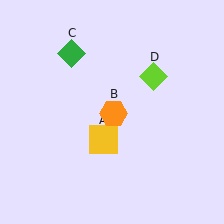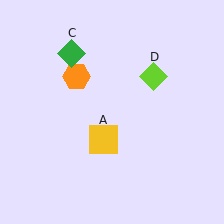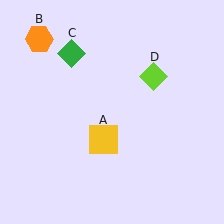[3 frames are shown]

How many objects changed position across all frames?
1 object changed position: orange hexagon (object B).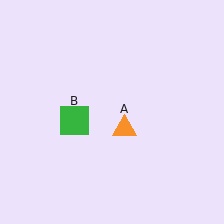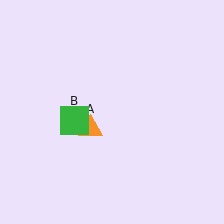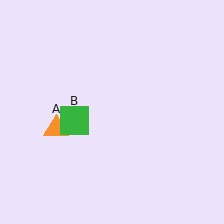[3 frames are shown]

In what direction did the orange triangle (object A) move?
The orange triangle (object A) moved left.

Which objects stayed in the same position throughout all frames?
Green square (object B) remained stationary.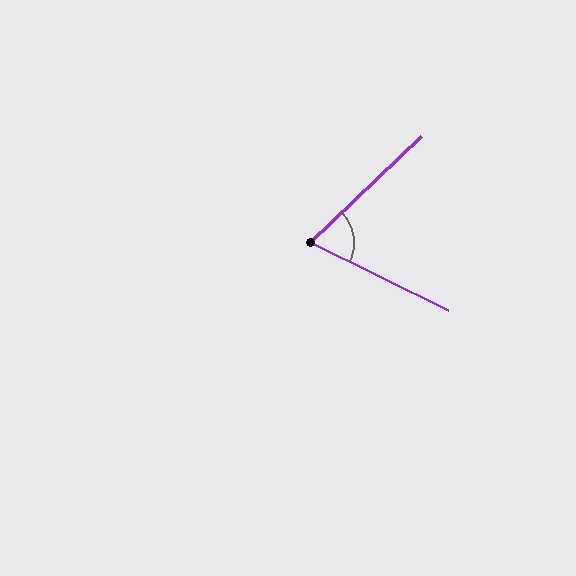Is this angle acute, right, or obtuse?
It is acute.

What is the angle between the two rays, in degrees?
Approximately 70 degrees.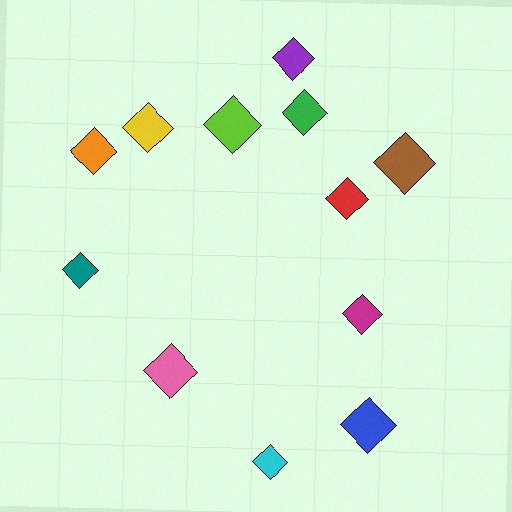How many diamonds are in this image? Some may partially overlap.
There are 12 diamonds.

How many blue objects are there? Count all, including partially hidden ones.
There is 1 blue object.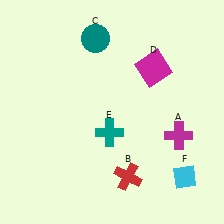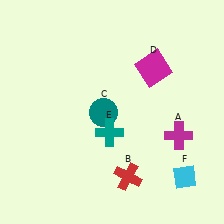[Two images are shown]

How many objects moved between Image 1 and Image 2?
1 object moved between the two images.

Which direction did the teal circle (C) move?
The teal circle (C) moved down.